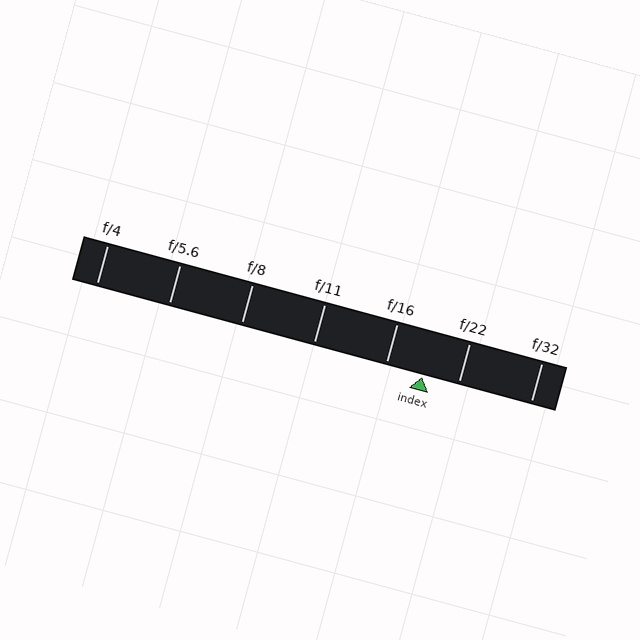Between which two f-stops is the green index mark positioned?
The index mark is between f/16 and f/22.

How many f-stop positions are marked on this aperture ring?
There are 7 f-stop positions marked.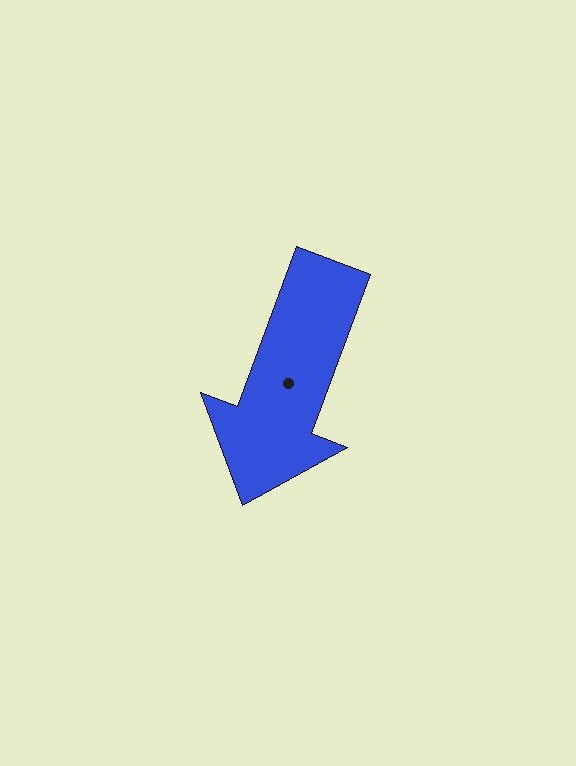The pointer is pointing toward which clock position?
Roughly 7 o'clock.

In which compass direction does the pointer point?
South.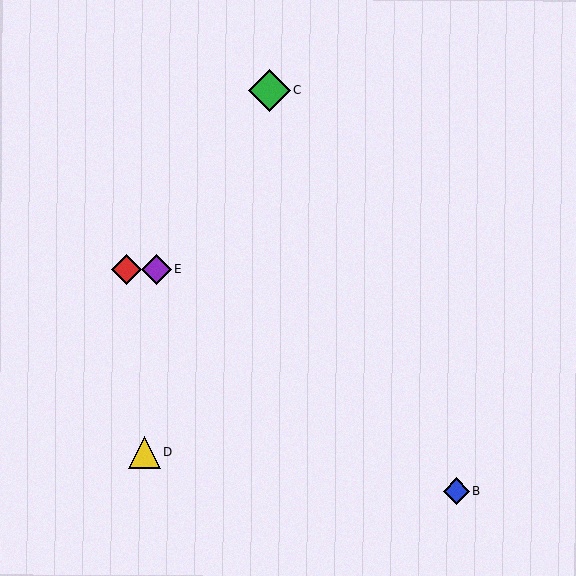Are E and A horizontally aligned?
Yes, both are at y≈269.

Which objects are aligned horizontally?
Objects A, E are aligned horizontally.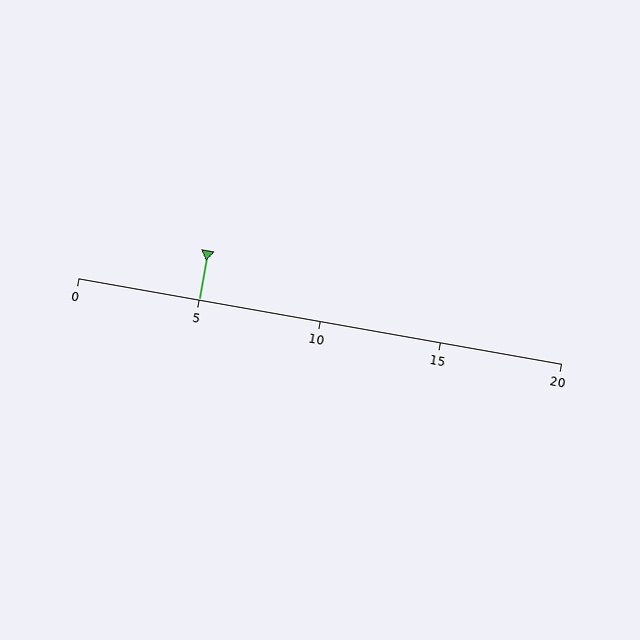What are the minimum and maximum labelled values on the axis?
The axis runs from 0 to 20.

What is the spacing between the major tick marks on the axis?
The major ticks are spaced 5 apart.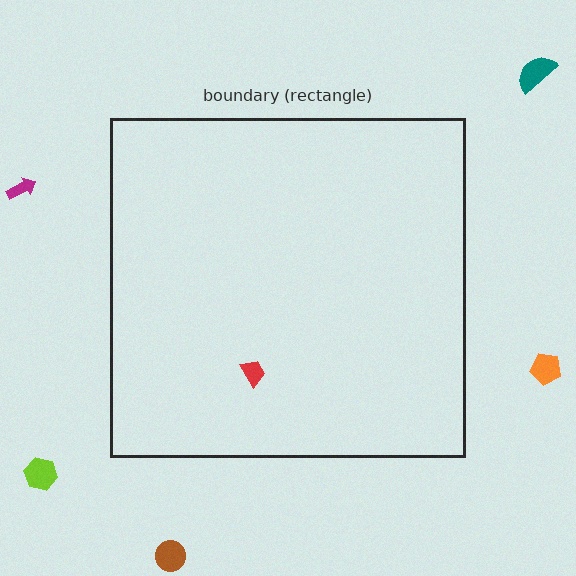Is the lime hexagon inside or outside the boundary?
Outside.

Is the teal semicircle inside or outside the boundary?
Outside.